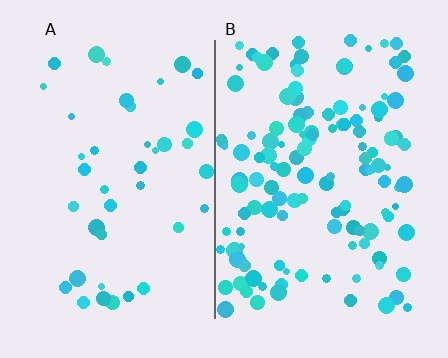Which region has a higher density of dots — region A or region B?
B (the right).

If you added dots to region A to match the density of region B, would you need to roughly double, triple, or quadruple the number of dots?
Approximately triple.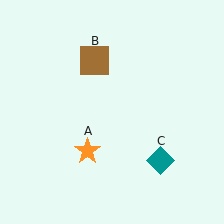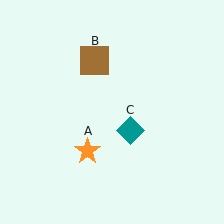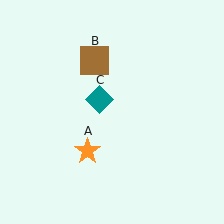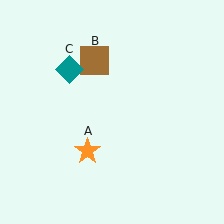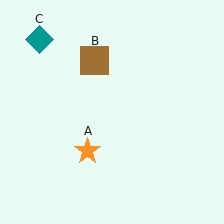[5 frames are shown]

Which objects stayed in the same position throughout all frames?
Orange star (object A) and brown square (object B) remained stationary.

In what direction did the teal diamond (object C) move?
The teal diamond (object C) moved up and to the left.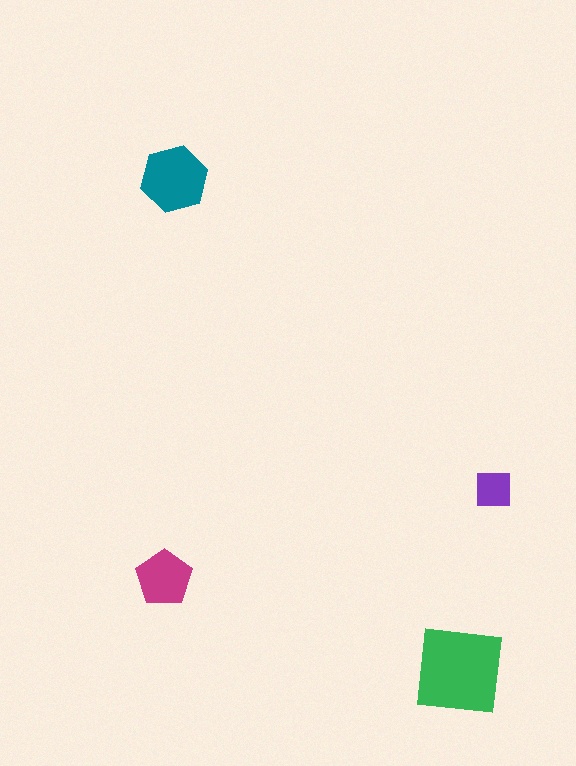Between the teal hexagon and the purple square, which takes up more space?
The teal hexagon.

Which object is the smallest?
The purple square.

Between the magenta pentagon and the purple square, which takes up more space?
The magenta pentagon.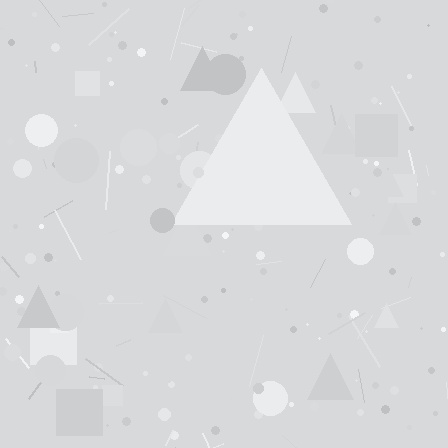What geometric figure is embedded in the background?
A triangle is embedded in the background.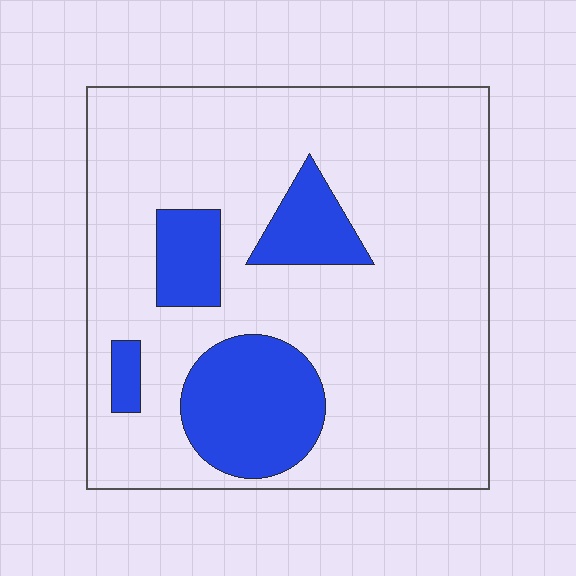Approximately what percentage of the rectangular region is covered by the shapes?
Approximately 20%.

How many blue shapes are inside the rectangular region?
4.